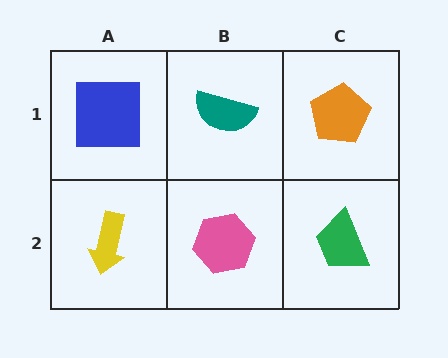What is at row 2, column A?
A yellow arrow.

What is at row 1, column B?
A teal semicircle.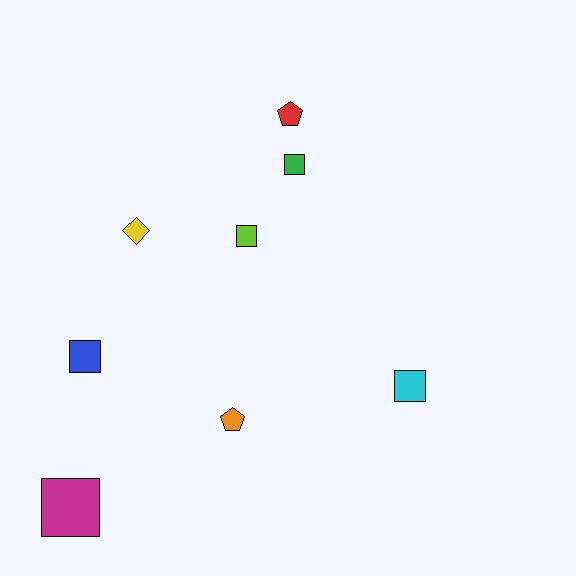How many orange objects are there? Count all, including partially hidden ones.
There is 1 orange object.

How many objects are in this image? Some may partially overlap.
There are 8 objects.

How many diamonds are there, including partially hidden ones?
There is 1 diamond.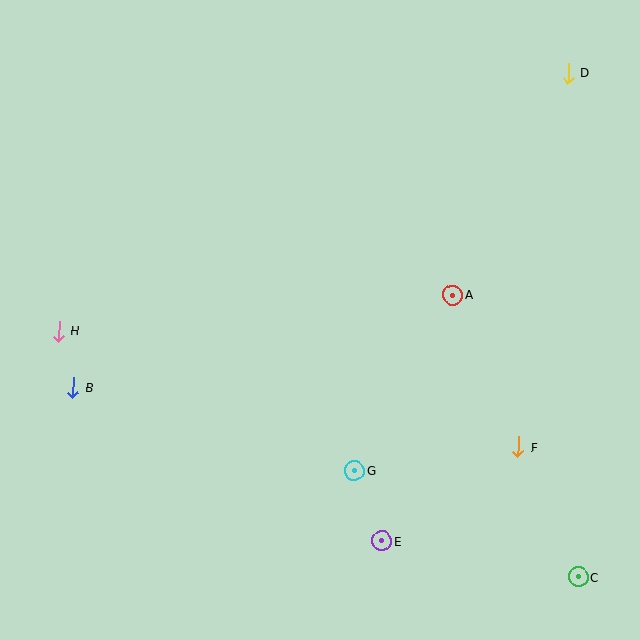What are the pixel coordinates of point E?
Point E is at (382, 541).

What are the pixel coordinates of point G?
Point G is at (355, 470).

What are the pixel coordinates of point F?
Point F is at (518, 447).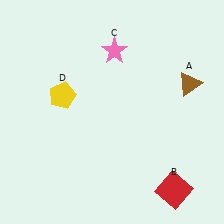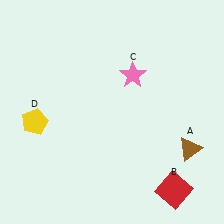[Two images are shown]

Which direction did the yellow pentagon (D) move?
The yellow pentagon (D) moved left.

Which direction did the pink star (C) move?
The pink star (C) moved down.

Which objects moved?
The objects that moved are: the brown triangle (A), the pink star (C), the yellow pentagon (D).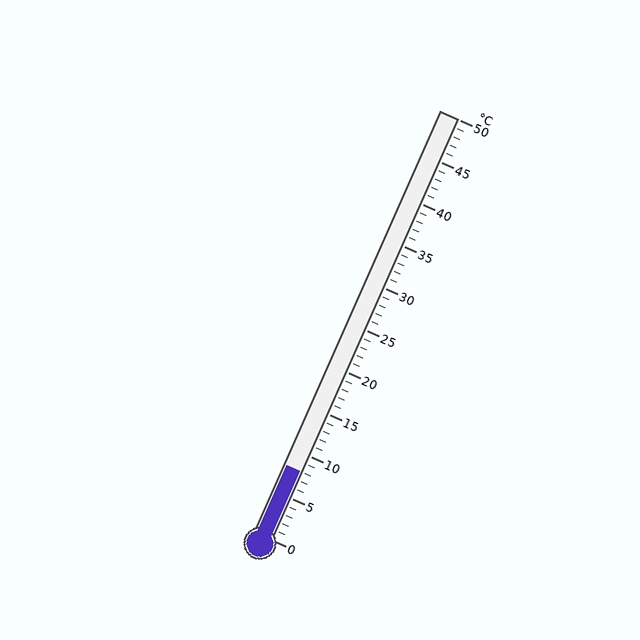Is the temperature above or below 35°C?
The temperature is below 35°C.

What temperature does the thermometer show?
The thermometer shows approximately 8°C.